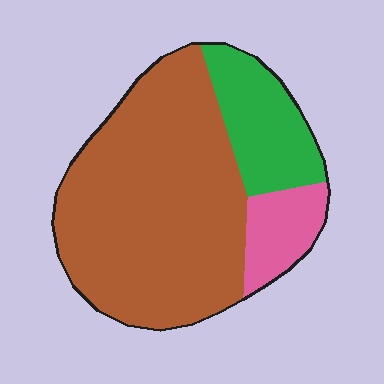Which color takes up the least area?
Pink, at roughly 10%.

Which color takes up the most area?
Brown, at roughly 70%.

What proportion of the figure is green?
Green covers about 20% of the figure.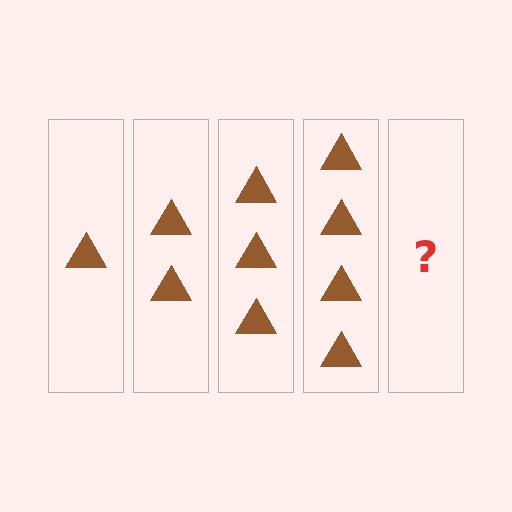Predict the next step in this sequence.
The next step is 5 triangles.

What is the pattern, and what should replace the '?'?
The pattern is that each step adds one more triangle. The '?' should be 5 triangles.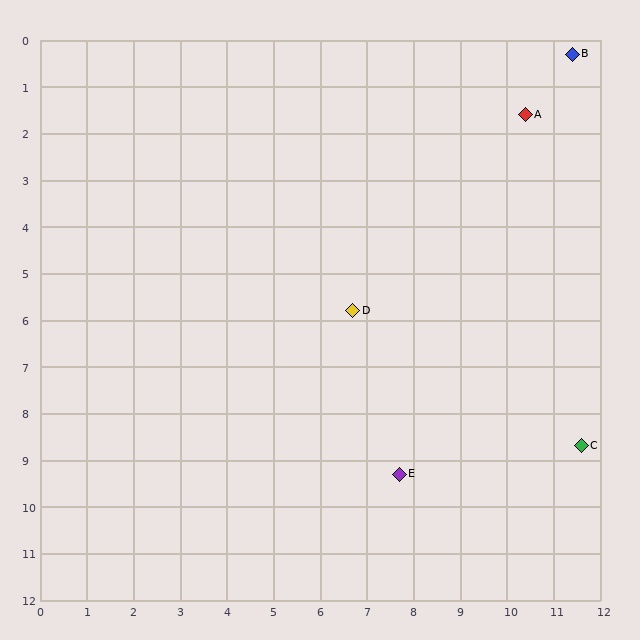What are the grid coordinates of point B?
Point B is at approximately (11.4, 0.3).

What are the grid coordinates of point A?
Point A is at approximately (10.4, 1.6).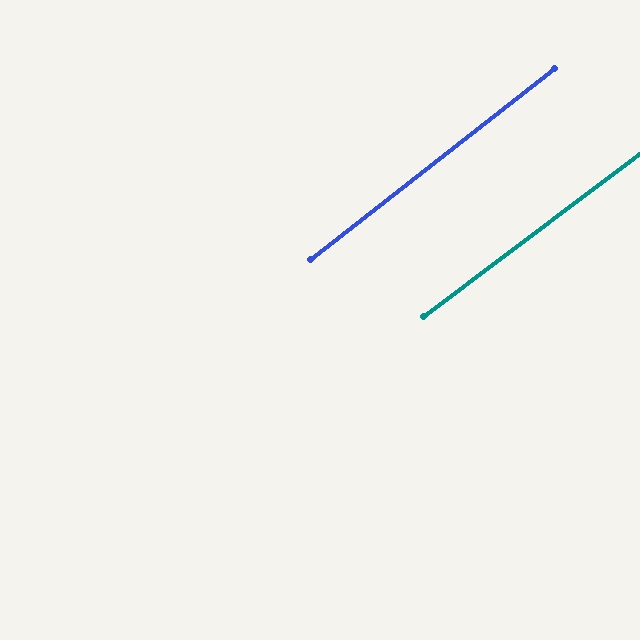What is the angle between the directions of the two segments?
Approximately 1 degree.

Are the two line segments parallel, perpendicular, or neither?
Parallel — their directions differ by only 1.0°.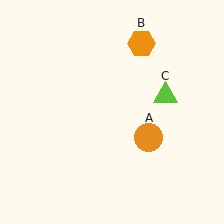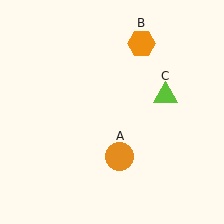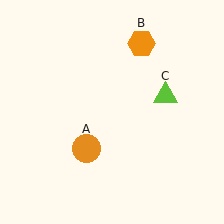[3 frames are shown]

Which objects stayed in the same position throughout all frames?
Orange hexagon (object B) and lime triangle (object C) remained stationary.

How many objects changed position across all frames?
1 object changed position: orange circle (object A).